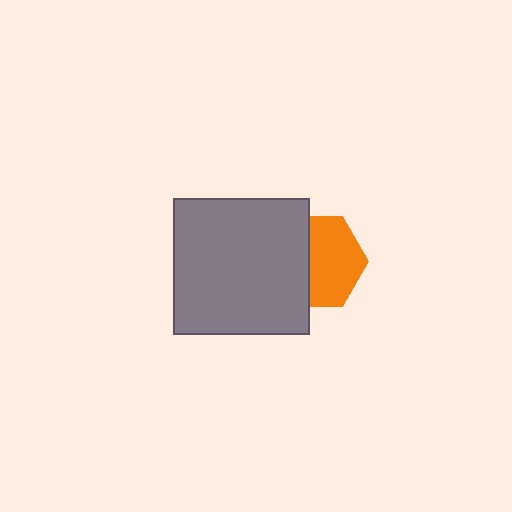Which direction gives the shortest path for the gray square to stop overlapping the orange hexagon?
Moving left gives the shortest separation.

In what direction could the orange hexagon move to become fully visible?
The orange hexagon could move right. That would shift it out from behind the gray square entirely.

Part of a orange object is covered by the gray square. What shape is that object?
It is a hexagon.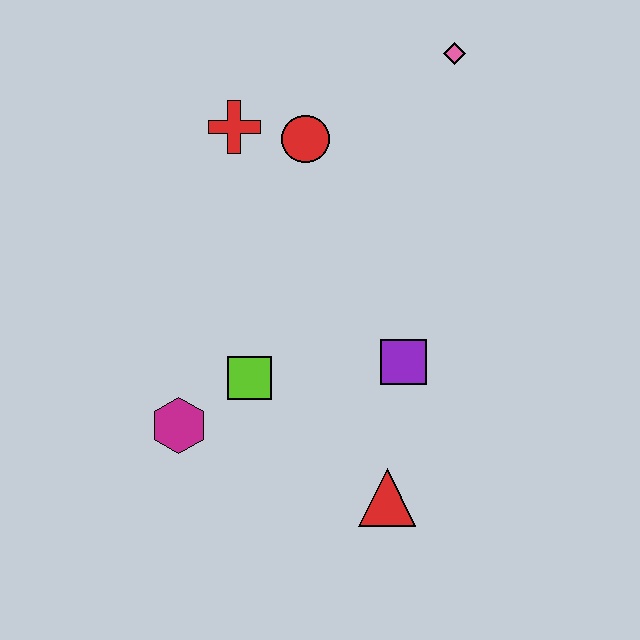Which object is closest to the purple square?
The red triangle is closest to the purple square.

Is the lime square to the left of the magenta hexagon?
No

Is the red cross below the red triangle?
No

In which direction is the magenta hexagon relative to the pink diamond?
The magenta hexagon is below the pink diamond.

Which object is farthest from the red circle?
The red triangle is farthest from the red circle.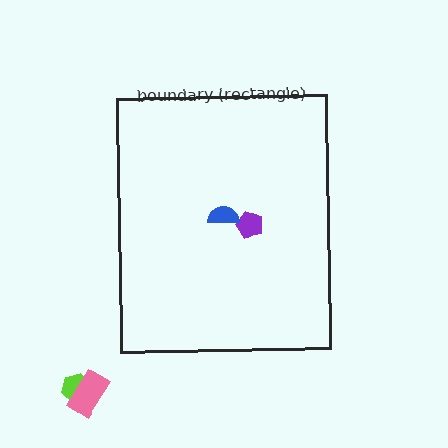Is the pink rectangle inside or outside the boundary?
Outside.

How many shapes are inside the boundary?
2 inside, 2 outside.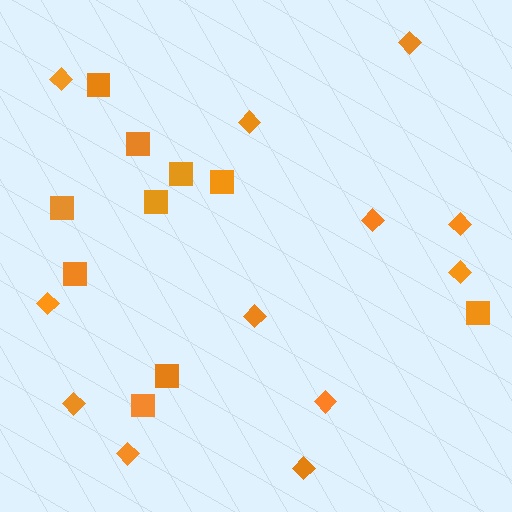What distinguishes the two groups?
There are 2 groups: one group of squares (10) and one group of diamonds (12).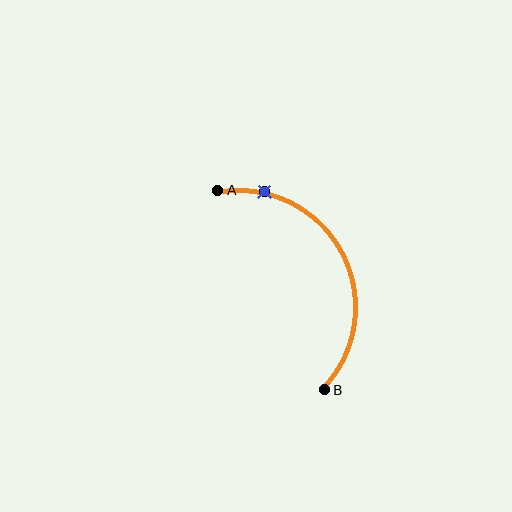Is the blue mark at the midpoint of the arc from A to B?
No. The blue mark lies on the arc but is closer to endpoint A. The arc midpoint would be at the point on the curve equidistant along the arc from both A and B.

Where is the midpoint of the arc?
The arc midpoint is the point on the curve farthest from the straight line joining A and B. It sits to the right of that line.